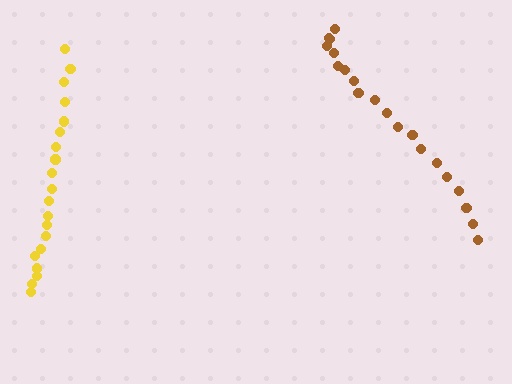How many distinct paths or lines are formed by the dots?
There are 2 distinct paths.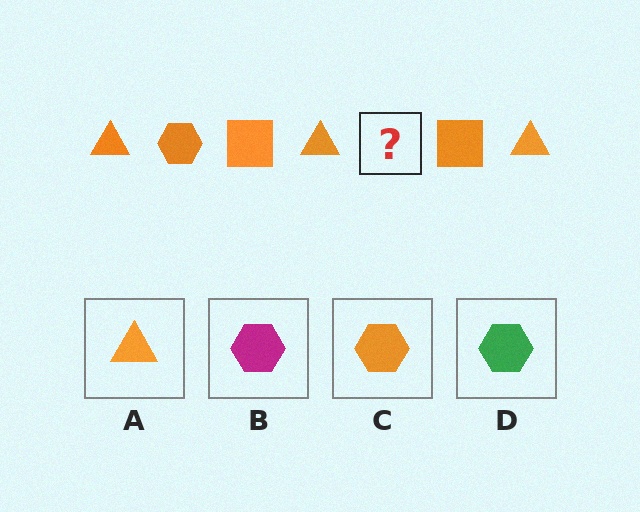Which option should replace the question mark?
Option C.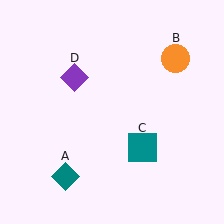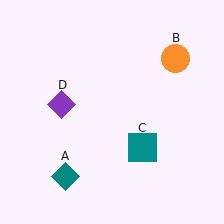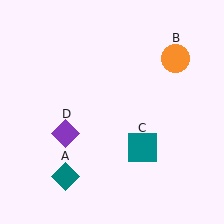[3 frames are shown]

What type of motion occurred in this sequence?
The purple diamond (object D) rotated counterclockwise around the center of the scene.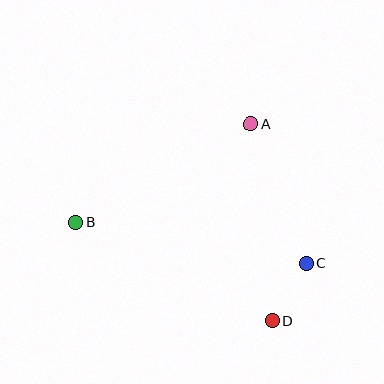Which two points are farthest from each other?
Points B and C are farthest from each other.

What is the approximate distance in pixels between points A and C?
The distance between A and C is approximately 149 pixels.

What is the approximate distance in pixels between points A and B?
The distance between A and B is approximately 201 pixels.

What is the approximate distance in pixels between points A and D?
The distance between A and D is approximately 198 pixels.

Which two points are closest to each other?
Points C and D are closest to each other.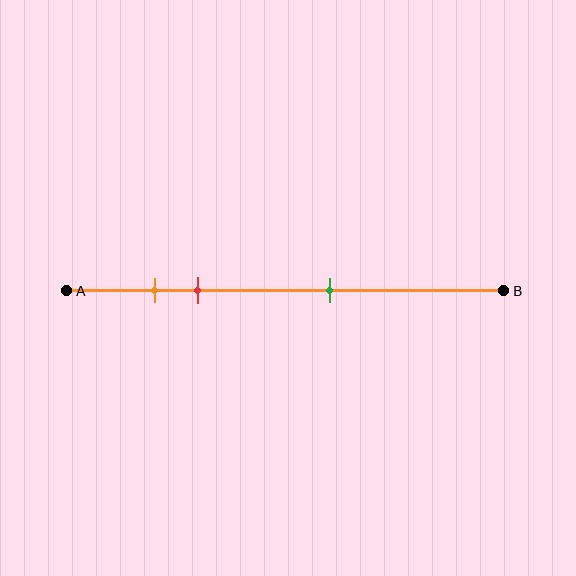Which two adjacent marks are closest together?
The orange and red marks are the closest adjacent pair.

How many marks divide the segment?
There are 3 marks dividing the segment.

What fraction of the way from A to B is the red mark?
The red mark is approximately 30% (0.3) of the way from A to B.